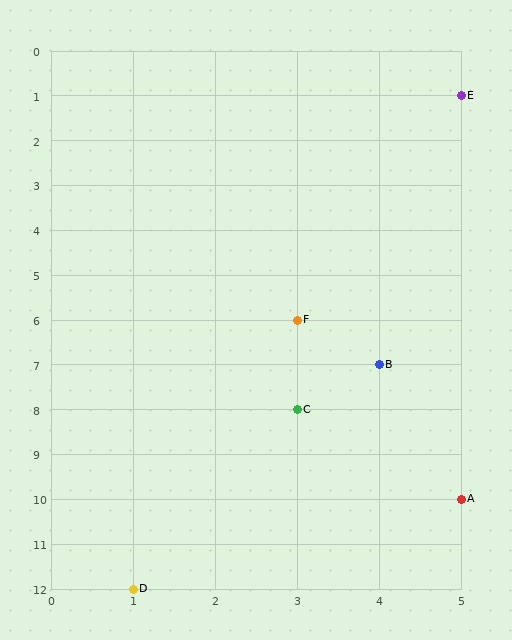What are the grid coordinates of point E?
Point E is at grid coordinates (5, 1).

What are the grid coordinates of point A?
Point A is at grid coordinates (5, 10).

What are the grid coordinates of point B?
Point B is at grid coordinates (4, 7).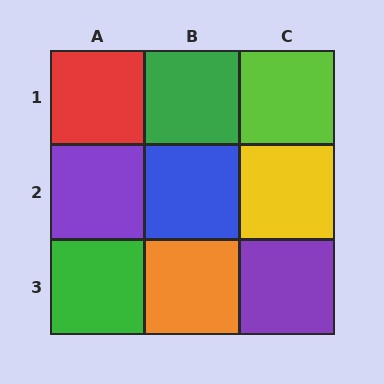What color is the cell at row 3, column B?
Orange.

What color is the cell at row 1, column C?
Lime.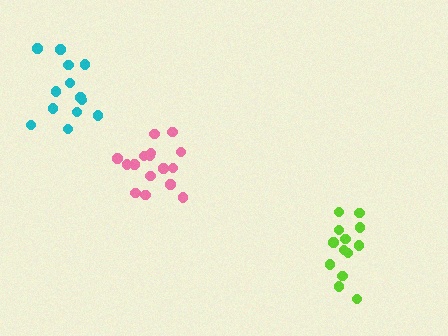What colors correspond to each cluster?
The clusters are colored: lime, cyan, pink.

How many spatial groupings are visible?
There are 3 spatial groupings.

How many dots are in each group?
Group 1: 13 dots, Group 2: 13 dots, Group 3: 16 dots (42 total).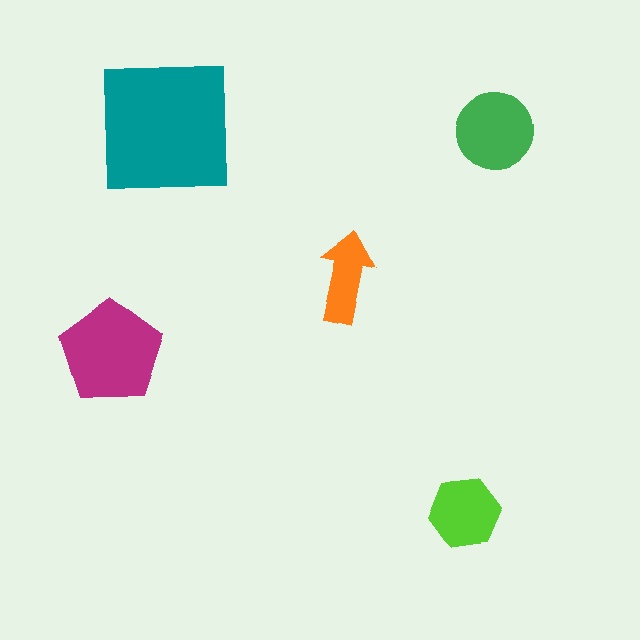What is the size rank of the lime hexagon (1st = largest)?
4th.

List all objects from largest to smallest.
The teal square, the magenta pentagon, the green circle, the lime hexagon, the orange arrow.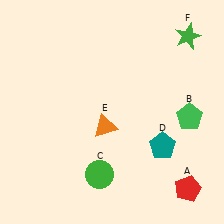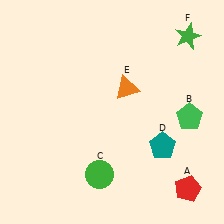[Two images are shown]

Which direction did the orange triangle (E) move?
The orange triangle (E) moved up.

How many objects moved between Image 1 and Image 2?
1 object moved between the two images.